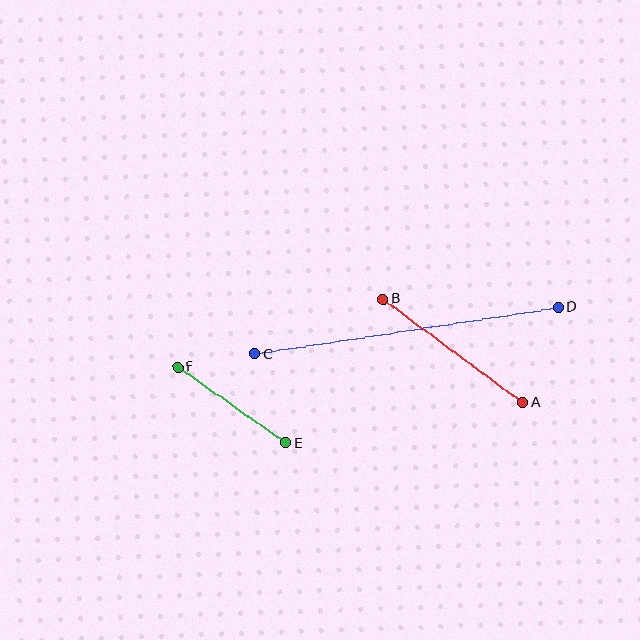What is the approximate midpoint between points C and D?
The midpoint is at approximately (407, 331) pixels.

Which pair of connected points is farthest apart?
Points C and D are farthest apart.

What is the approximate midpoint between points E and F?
The midpoint is at approximately (232, 405) pixels.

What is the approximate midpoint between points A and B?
The midpoint is at approximately (453, 351) pixels.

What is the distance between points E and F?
The distance is approximately 132 pixels.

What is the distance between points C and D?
The distance is approximately 307 pixels.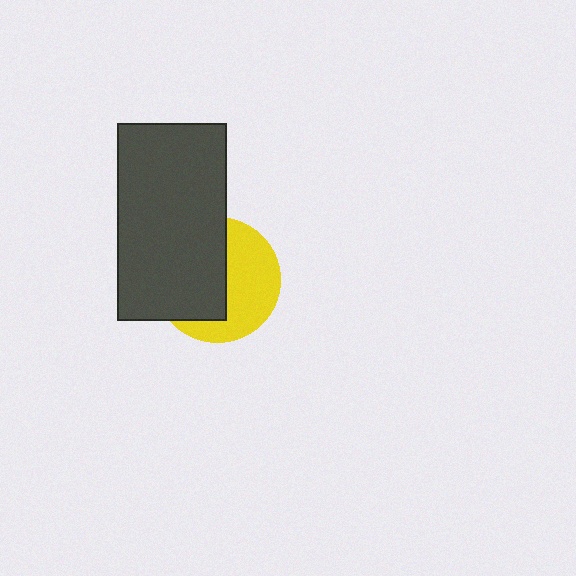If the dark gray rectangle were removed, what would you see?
You would see the complete yellow circle.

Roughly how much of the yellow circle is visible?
About half of it is visible (roughly 47%).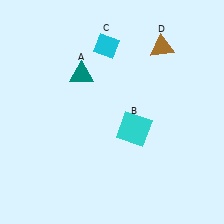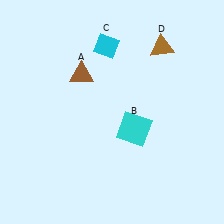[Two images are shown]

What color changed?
The triangle (A) changed from teal in Image 1 to brown in Image 2.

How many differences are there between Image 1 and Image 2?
There is 1 difference between the two images.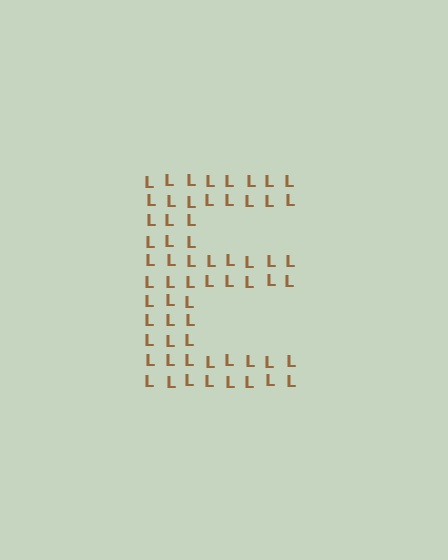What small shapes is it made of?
It is made of small letter L's.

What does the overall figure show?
The overall figure shows the letter E.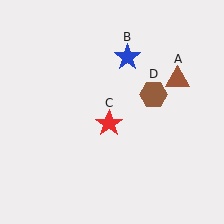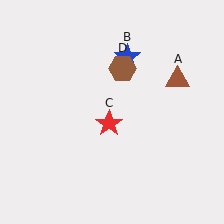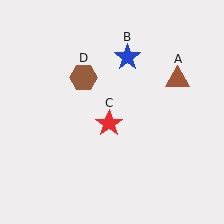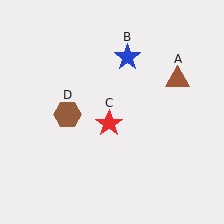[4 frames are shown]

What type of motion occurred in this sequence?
The brown hexagon (object D) rotated counterclockwise around the center of the scene.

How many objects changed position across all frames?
1 object changed position: brown hexagon (object D).